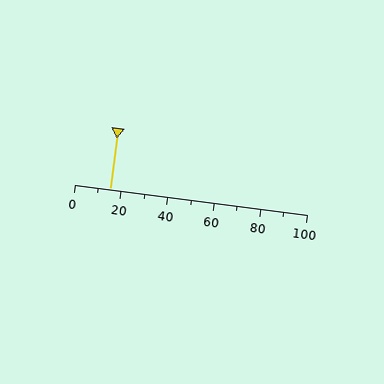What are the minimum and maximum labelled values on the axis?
The axis runs from 0 to 100.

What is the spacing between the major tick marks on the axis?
The major ticks are spaced 20 apart.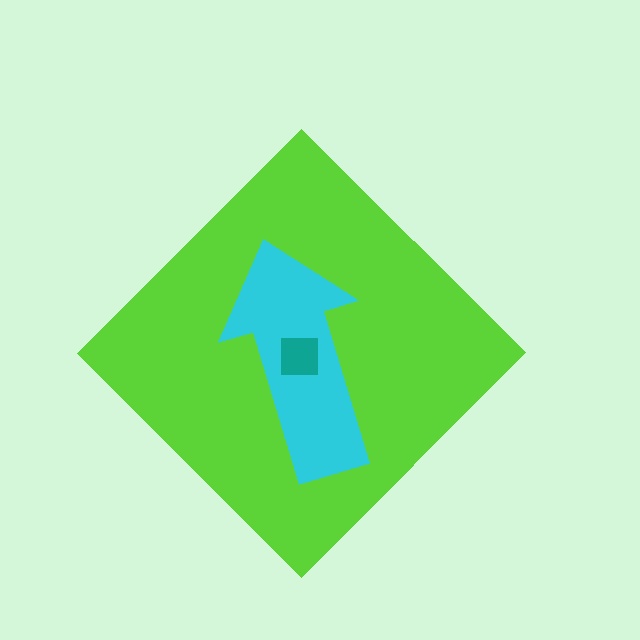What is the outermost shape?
The lime diamond.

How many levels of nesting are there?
3.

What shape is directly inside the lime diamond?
The cyan arrow.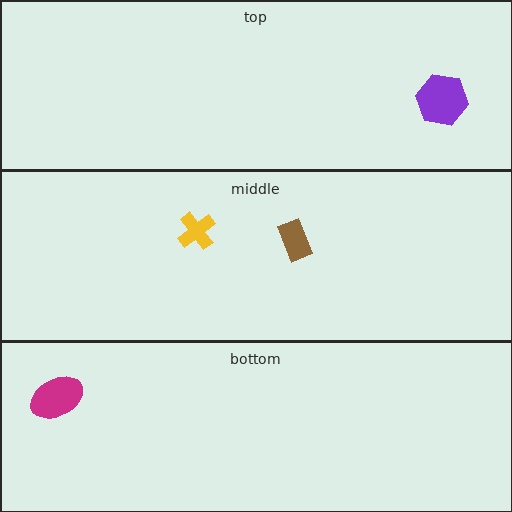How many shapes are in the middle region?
2.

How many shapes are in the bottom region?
1.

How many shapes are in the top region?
1.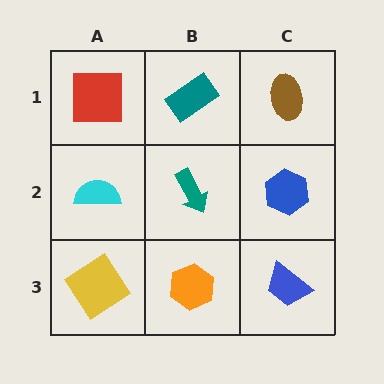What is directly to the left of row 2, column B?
A cyan semicircle.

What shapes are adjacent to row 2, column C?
A brown ellipse (row 1, column C), a blue trapezoid (row 3, column C), a teal arrow (row 2, column B).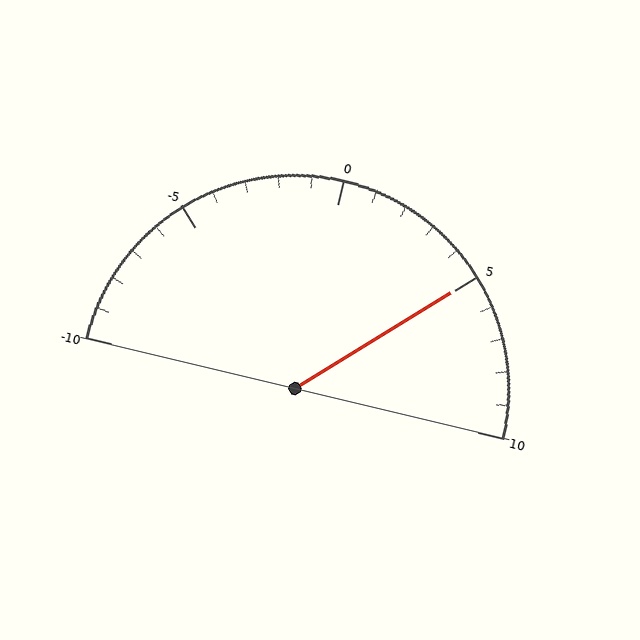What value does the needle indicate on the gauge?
The needle indicates approximately 5.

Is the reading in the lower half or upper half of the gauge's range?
The reading is in the upper half of the range (-10 to 10).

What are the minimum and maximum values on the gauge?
The gauge ranges from -10 to 10.